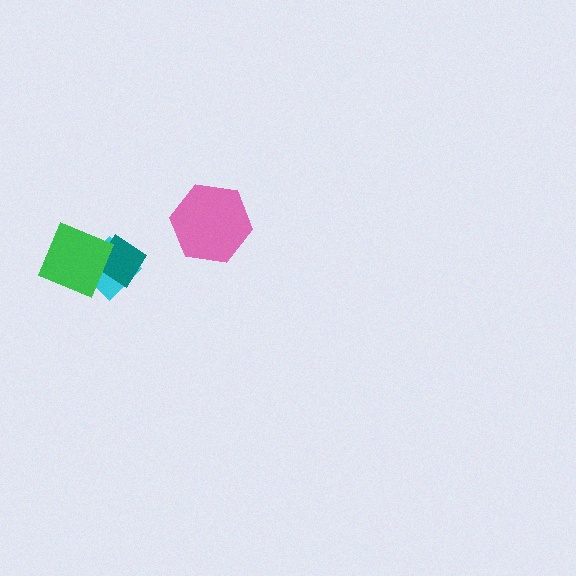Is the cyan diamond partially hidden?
Yes, it is partially covered by another shape.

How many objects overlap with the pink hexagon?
0 objects overlap with the pink hexagon.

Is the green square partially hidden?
No, no other shape covers it.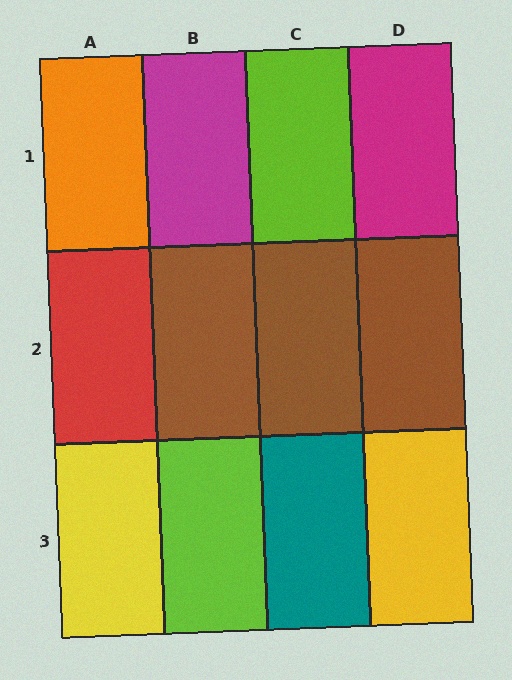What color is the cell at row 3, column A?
Yellow.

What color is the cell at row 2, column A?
Red.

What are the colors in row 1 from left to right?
Orange, magenta, lime, magenta.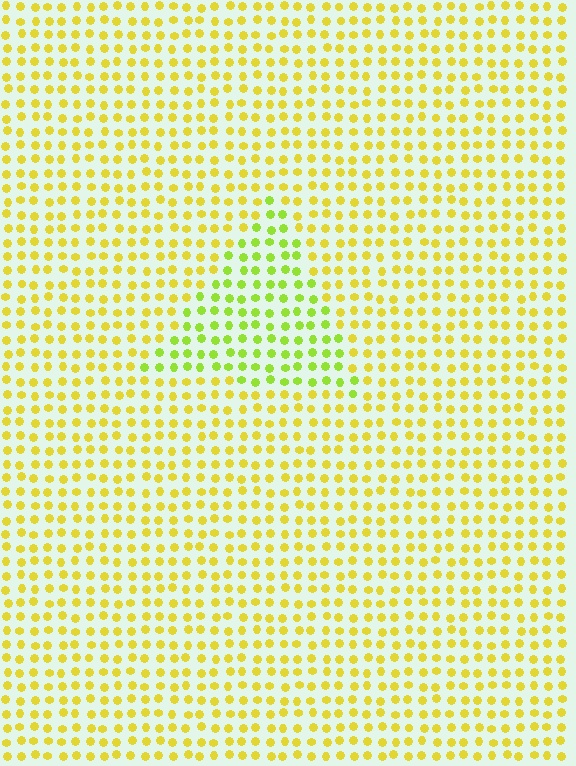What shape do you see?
I see a triangle.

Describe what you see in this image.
The image is filled with small yellow elements in a uniform arrangement. A triangle-shaped region is visible where the elements are tinted to a slightly different hue, forming a subtle color boundary.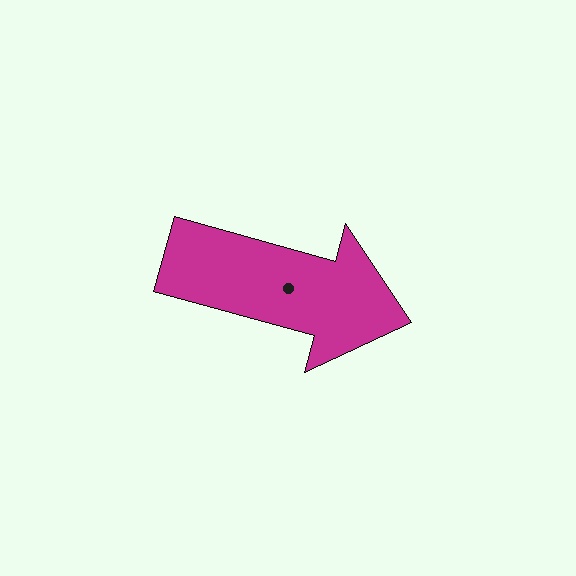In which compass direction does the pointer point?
East.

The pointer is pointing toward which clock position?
Roughly 4 o'clock.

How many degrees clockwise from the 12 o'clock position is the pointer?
Approximately 105 degrees.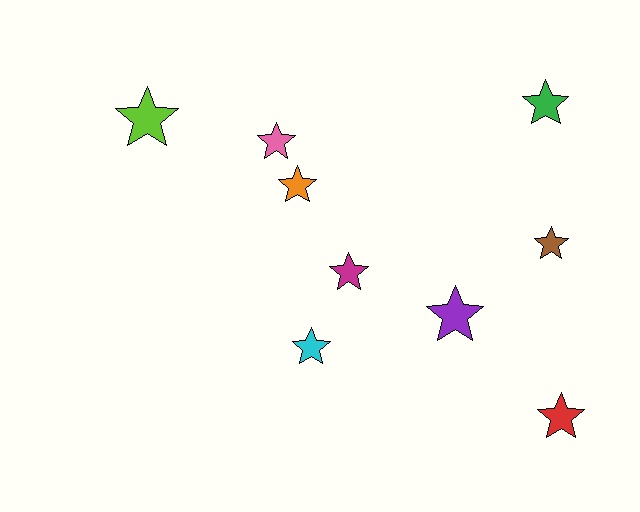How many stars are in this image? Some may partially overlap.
There are 9 stars.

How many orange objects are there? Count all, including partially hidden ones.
There is 1 orange object.